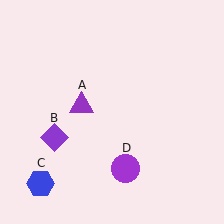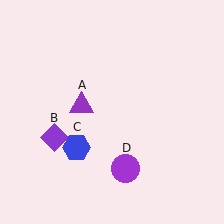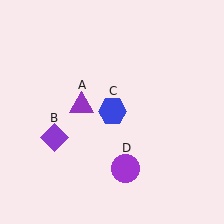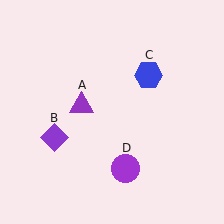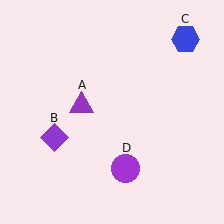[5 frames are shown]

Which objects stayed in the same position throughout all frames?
Purple triangle (object A) and purple diamond (object B) and purple circle (object D) remained stationary.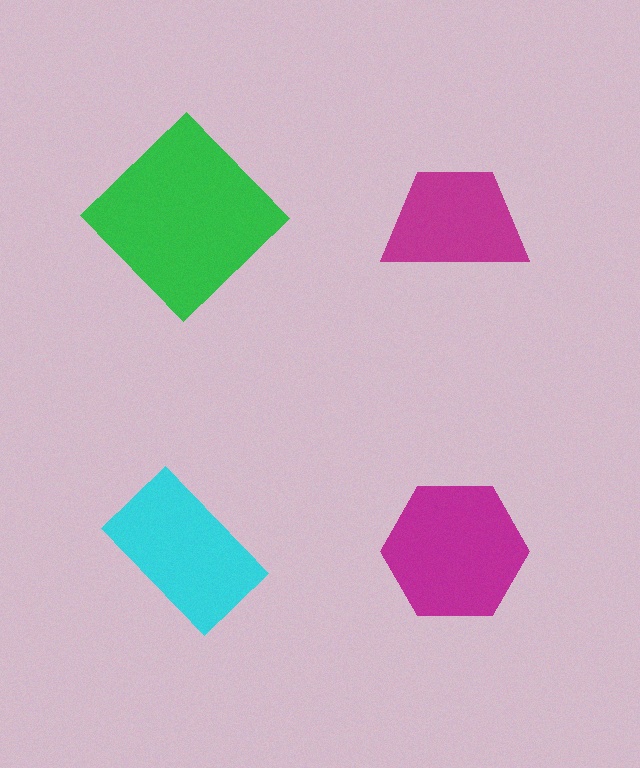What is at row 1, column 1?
A green diamond.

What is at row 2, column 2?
A magenta hexagon.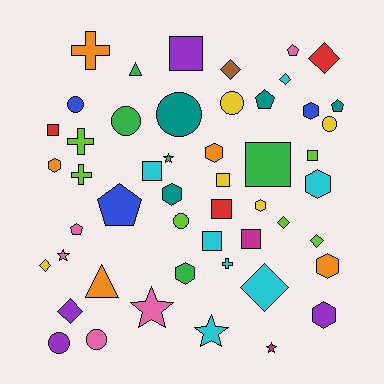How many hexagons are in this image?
There are 9 hexagons.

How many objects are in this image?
There are 50 objects.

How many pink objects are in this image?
There are 5 pink objects.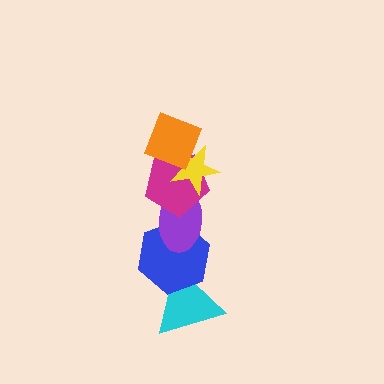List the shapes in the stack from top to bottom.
From top to bottom: the orange square, the yellow star, the magenta pentagon, the purple ellipse, the blue hexagon, the cyan triangle.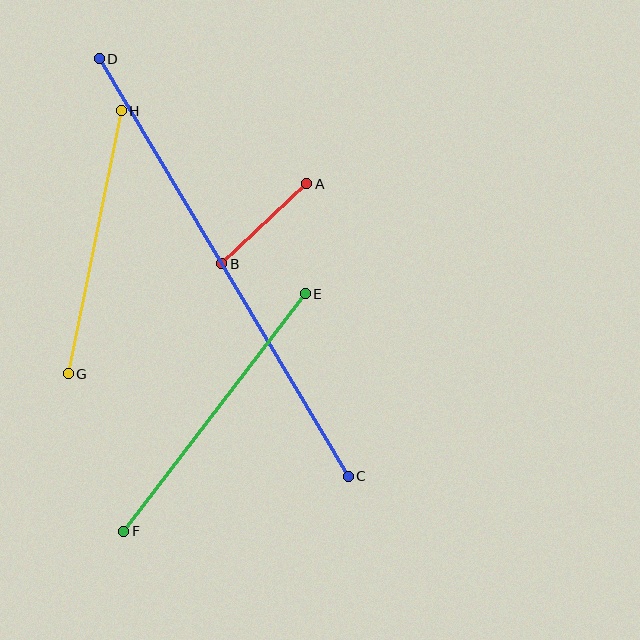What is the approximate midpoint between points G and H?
The midpoint is at approximately (95, 242) pixels.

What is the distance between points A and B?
The distance is approximately 117 pixels.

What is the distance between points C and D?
The distance is approximately 486 pixels.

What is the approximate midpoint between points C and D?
The midpoint is at approximately (224, 268) pixels.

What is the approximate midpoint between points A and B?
The midpoint is at approximately (264, 224) pixels.